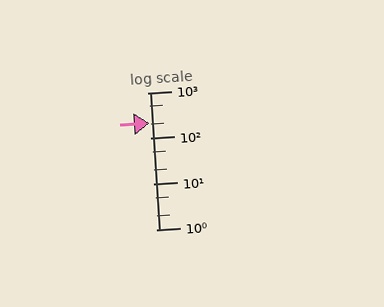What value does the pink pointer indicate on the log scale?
The pointer indicates approximately 220.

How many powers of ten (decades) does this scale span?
The scale spans 3 decades, from 1 to 1000.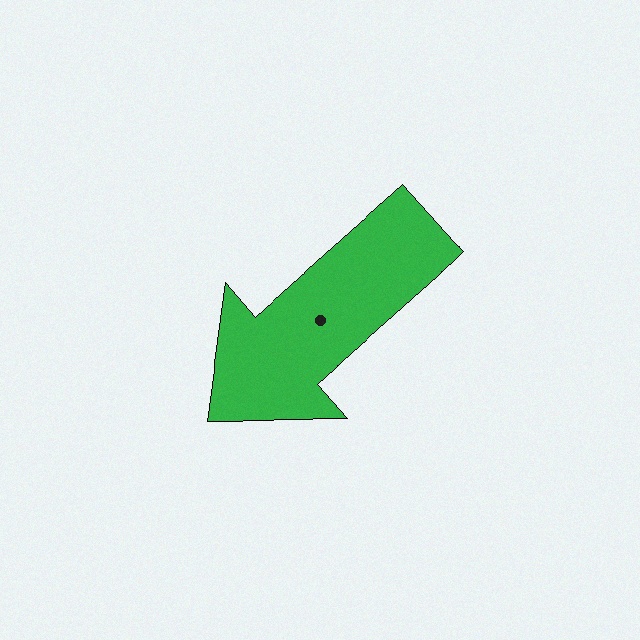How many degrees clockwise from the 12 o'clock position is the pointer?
Approximately 228 degrees.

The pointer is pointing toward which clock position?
Roughly 8 o'clock.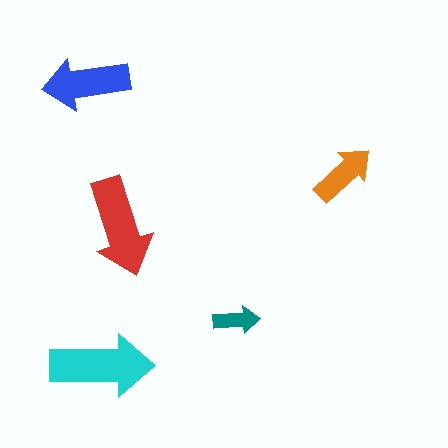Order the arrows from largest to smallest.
the cyan one, the red one, the blue one, the orange one, the teal one.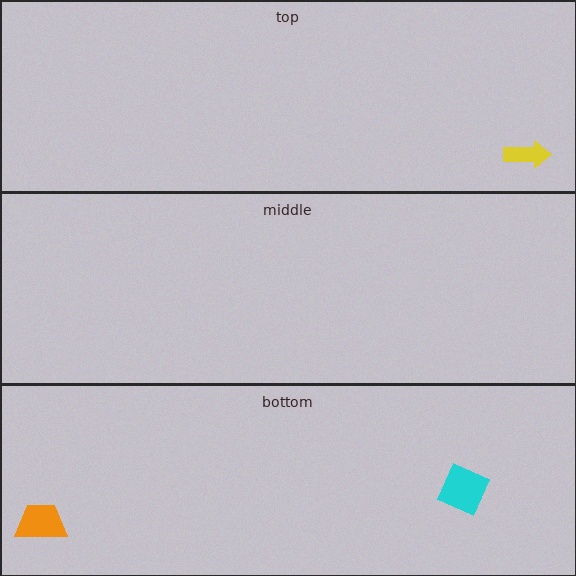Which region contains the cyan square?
The bottom region.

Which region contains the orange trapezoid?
The bottom region.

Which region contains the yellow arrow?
The top region.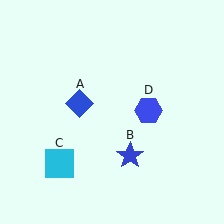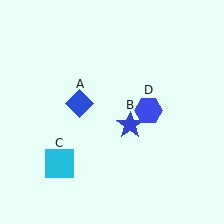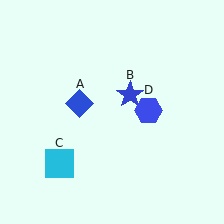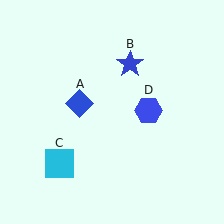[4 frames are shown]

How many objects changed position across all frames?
1 object changed position: blue star (object B).